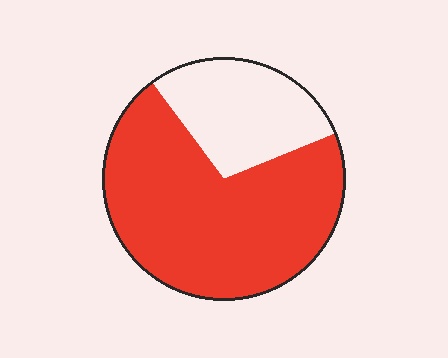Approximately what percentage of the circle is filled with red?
Approximately 70%.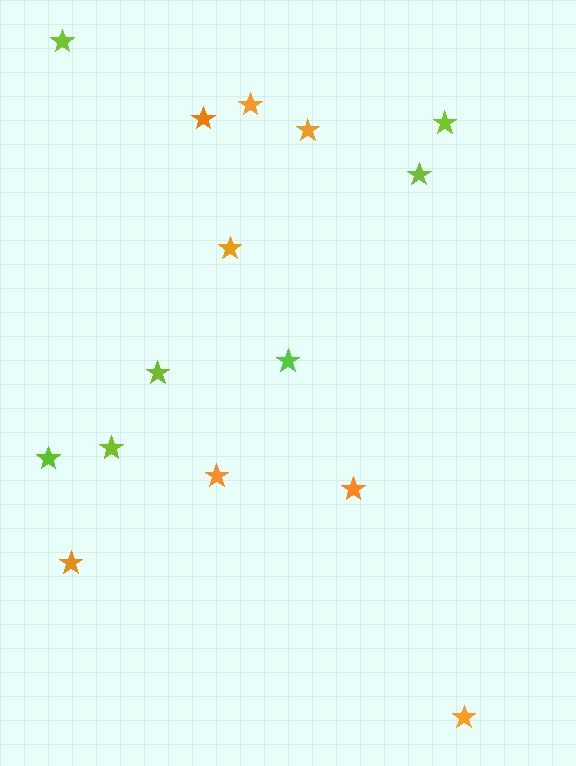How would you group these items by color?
There are 2 groups: one group of orange stars (8) and one group of lime stars (7).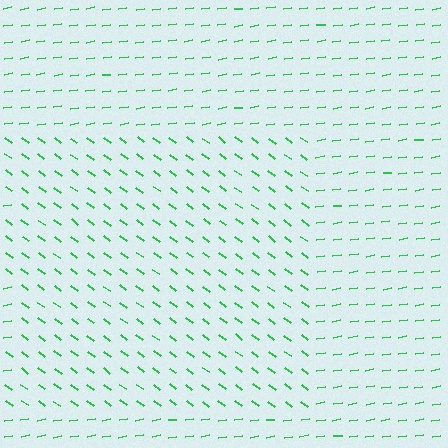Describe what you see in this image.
The image is filled with small green line segments. A rectangle region in the image has lines oriented differently from the surrounding lines, creating a visible texture boundary.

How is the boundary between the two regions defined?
The boundary is defined purely by a change in line orientation (approximately 45 degrees difference). All lines are the same color and thickness.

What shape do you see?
I see a rectangle.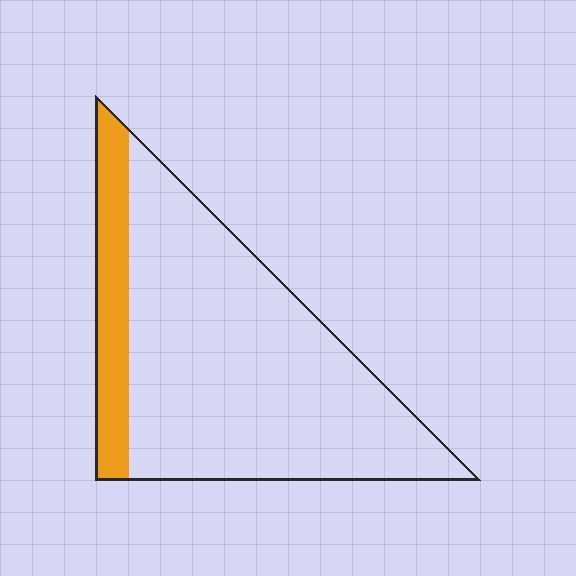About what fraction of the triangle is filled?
About one sixth (1/6).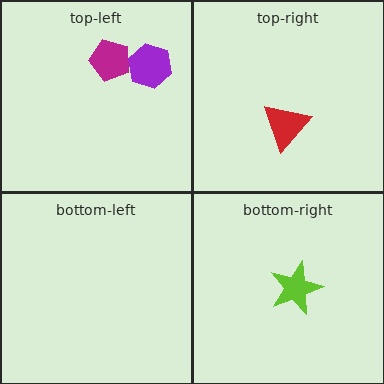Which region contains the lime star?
The bottom-right region.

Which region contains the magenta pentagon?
The top-left region.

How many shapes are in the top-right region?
1.